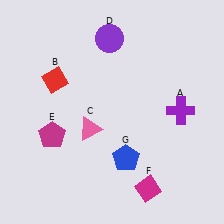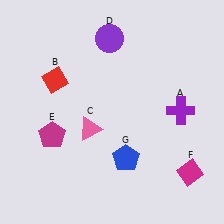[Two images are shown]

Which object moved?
The magenta diamond (F) moved right.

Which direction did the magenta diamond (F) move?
The magenta diamond (F) moved right.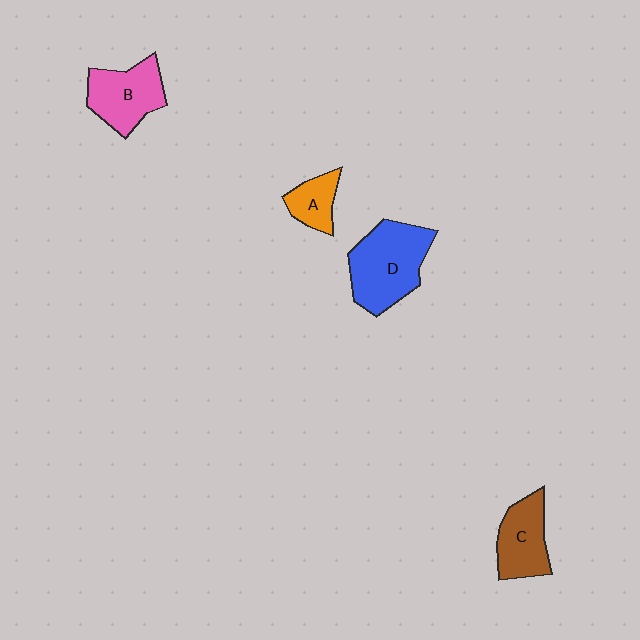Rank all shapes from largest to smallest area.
From largest to smallest: D (blue), B (pink), C (brown), A (orange).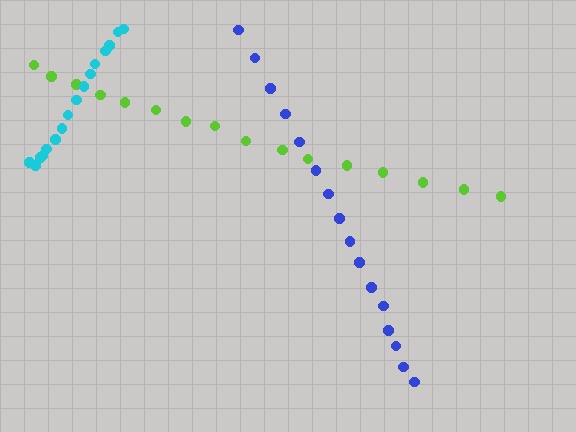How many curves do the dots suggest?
There are 3 distinct paths.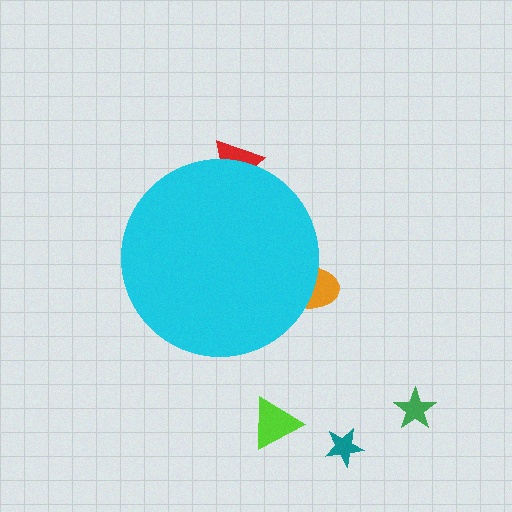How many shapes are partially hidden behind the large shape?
2 shapes are partially hidden.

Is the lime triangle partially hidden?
No, the lime triangle is fully visible.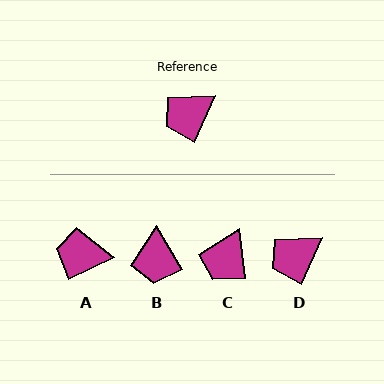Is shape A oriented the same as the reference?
No, it is off by about 41 degrees.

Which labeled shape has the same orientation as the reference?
D.